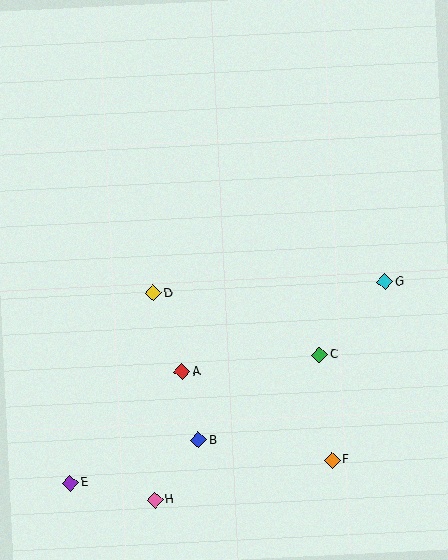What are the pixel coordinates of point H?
Point H is at (155, 500).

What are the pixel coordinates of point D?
Point D is at (153, 293).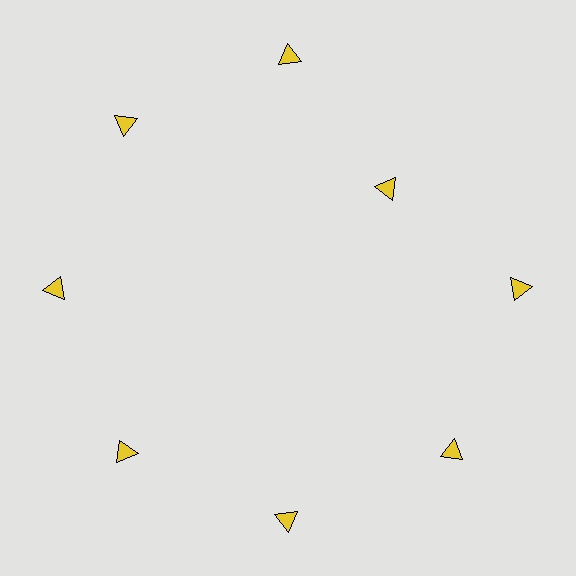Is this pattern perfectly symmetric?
No. The 8 yellow triangles are arranged in a ring, but one element near the 2 o'clock position is pulled inward toward the center, breaking the 8-fold rotational symmetry.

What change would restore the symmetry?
The symmetry would be restored by moving it outward, back onto the ring so that all 8 triangles sit at equal angles and equal distance from the center.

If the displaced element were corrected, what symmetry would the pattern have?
It would have 8-fold rotational symmetry — the pattern would map onto itself every 45 degrees.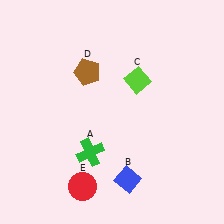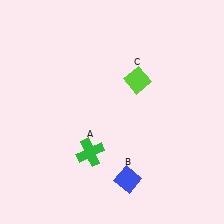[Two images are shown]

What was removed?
The red circle (E), the brown pentagon (D) were removed in Image 2.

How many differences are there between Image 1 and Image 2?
There are 2 differences between the two images.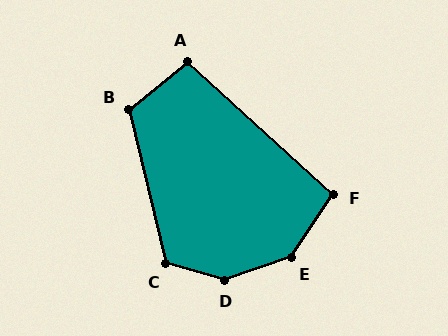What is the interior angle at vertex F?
Approximately 99 degrees (obtuse).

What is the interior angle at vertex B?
Approximately 115 degrees (obtuse).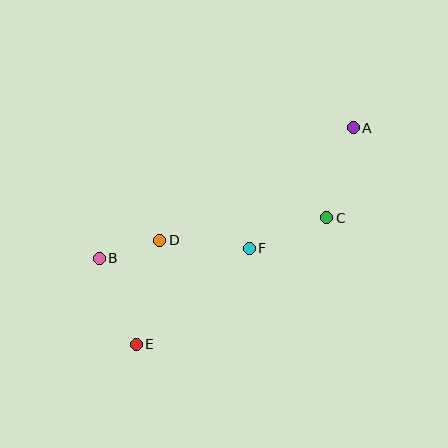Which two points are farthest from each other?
Points A and E are farthest from each other.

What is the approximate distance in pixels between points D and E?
The distance between D and E is approximately 107 pixels.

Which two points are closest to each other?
Points B and D are closest to each other.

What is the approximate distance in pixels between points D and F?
The distance between D and F is approximately 90 pixels.